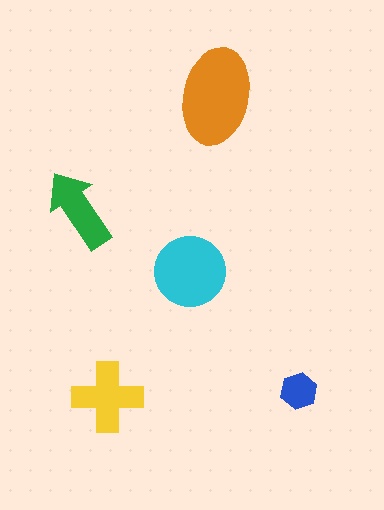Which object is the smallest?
The blue hexagon.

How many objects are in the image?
There are 5 objects in the image.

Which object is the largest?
The orange ellipse.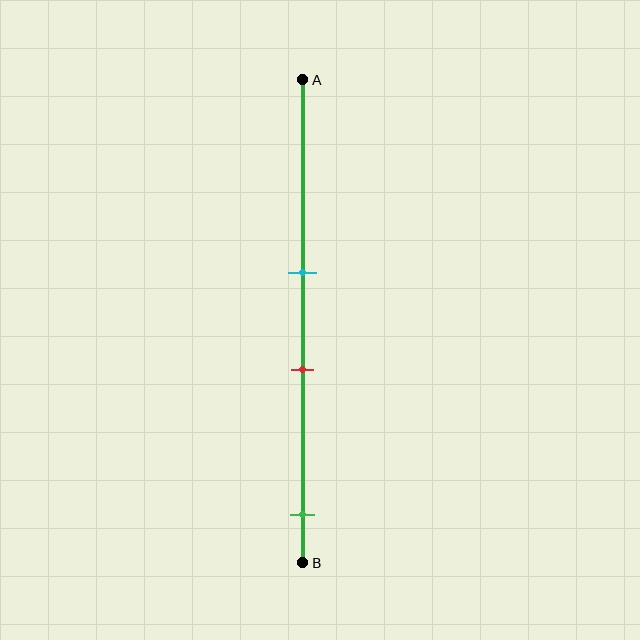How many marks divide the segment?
There are 3 marks dividing the segment.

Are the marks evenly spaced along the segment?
No, the marks are not evenly spaced.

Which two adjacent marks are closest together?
The cyan and red marks are the closest adjacent pair.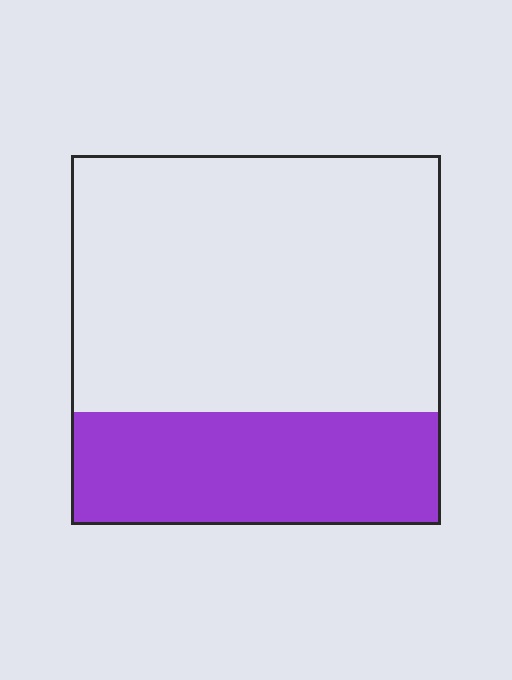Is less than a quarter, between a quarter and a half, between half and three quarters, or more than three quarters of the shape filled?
Between a quarter and a half.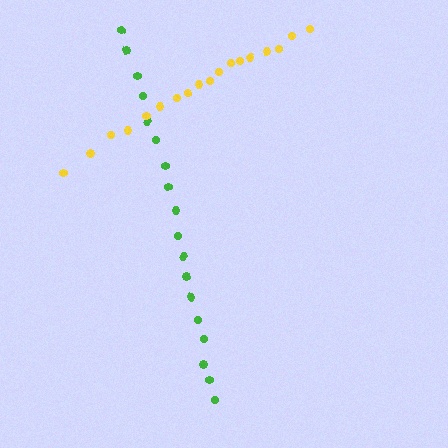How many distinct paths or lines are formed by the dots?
There are 2 distinct paths.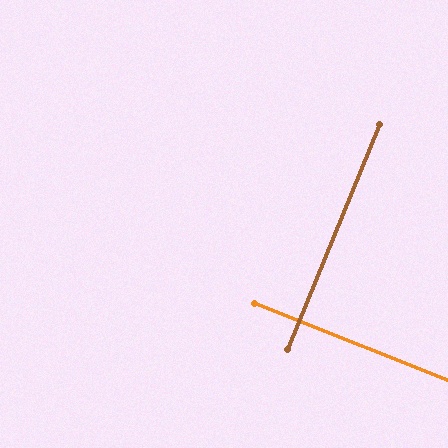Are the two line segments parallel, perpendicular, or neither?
Perpendicular — they meet at approximately 90°.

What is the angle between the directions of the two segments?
Approximately 90 degrees.